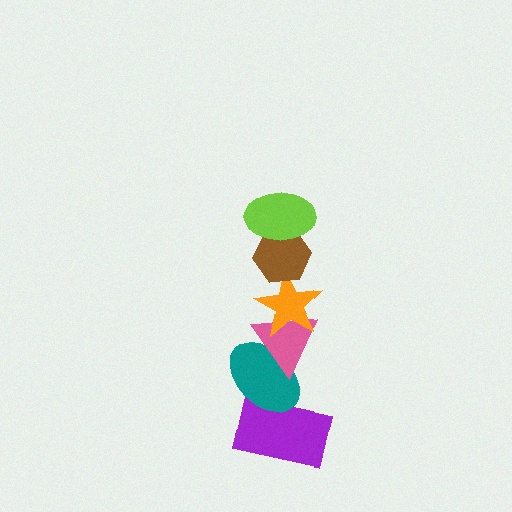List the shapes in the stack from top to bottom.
From top to bottom: the lime ellipse, the brown hexagon, the orange star, the pink triangle, the teal ellipse, the purple rectangle.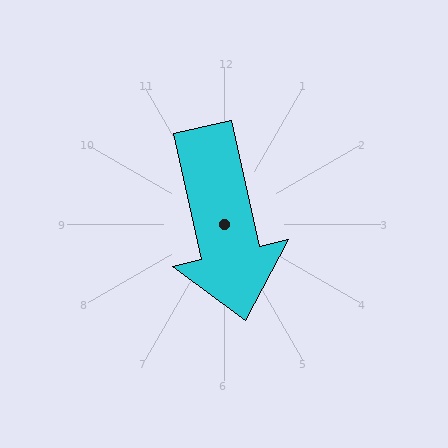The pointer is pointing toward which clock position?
Roughly 6 o'clock.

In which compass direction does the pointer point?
South.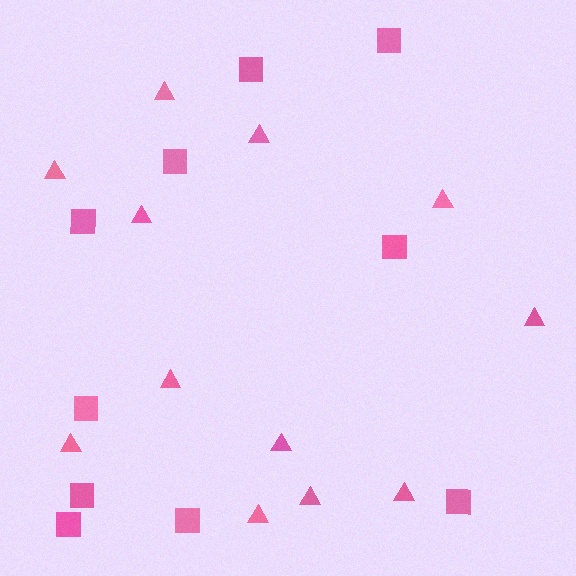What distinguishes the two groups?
There are 2 groups: one group of triangles (12) and one group of squares (10).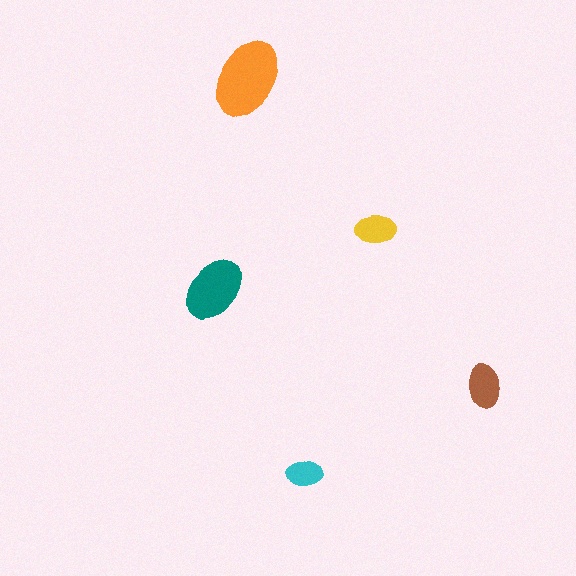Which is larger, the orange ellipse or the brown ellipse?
The orange one.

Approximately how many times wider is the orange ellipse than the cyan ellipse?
About 2 times wider.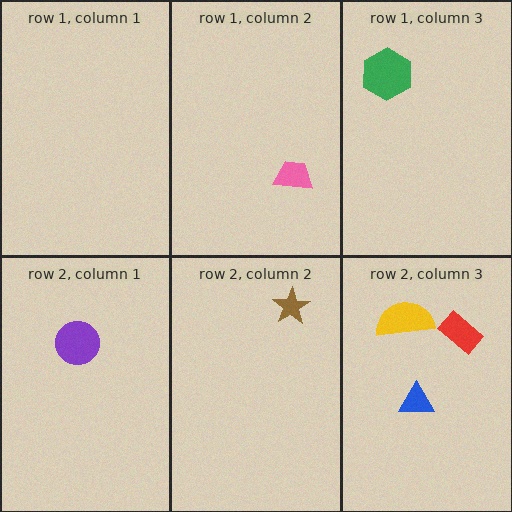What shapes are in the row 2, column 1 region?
The purple circle.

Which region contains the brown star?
The row 2, column 2 region.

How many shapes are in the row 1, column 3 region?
1.